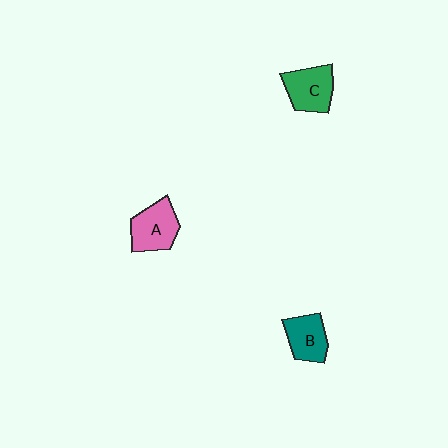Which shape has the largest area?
Shape A (pink).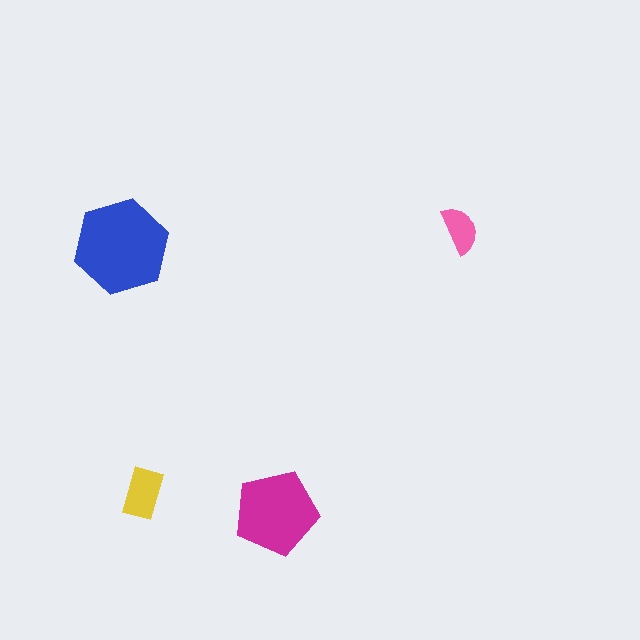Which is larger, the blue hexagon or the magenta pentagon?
The blue hexagon.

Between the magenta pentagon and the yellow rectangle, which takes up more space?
The magenta pentagon.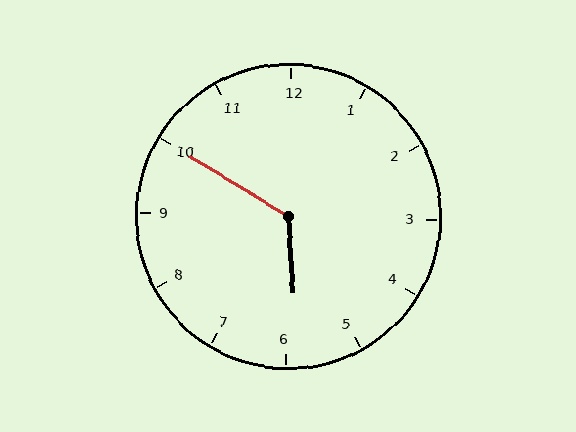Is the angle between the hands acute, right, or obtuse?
It is obtuse.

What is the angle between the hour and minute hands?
Approximately 125 degrees.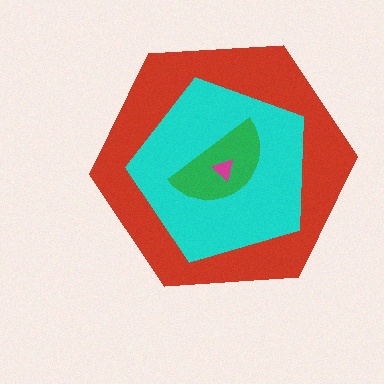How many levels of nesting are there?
4.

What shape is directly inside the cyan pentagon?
The green semicircle.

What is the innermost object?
The magenta triangle.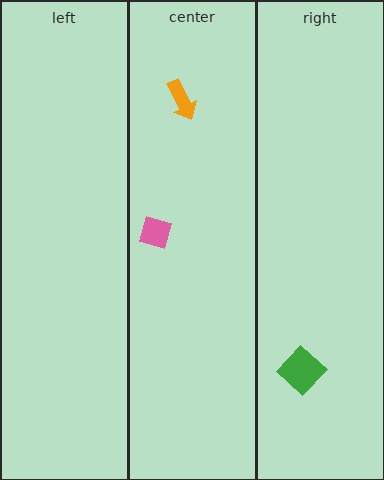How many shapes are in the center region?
2.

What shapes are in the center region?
The pink diamond, the orange arrow.